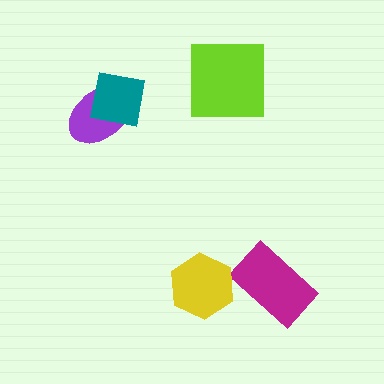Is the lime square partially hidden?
No, no other shape covers it.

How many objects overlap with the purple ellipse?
1 object overlaps with the purple ellipse.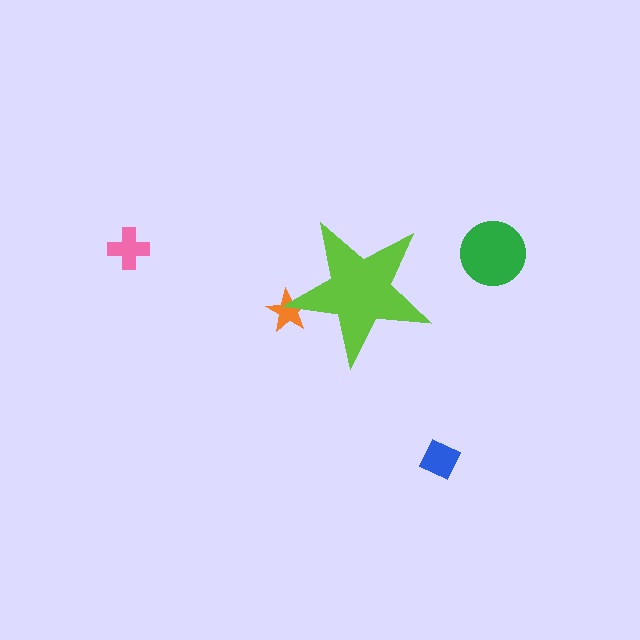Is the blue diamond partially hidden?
No, the blue diamond is fully visible.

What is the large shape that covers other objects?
A lime star.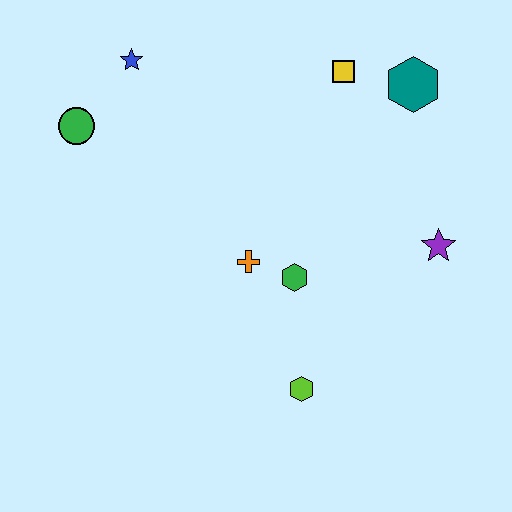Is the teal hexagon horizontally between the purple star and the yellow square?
Yes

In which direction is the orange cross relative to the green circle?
The orange cross is to the right of the green circle.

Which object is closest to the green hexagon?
The orange cross is closest to the green hexagon.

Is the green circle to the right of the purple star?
No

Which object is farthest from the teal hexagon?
The green circle is farthest from the teal hexagon.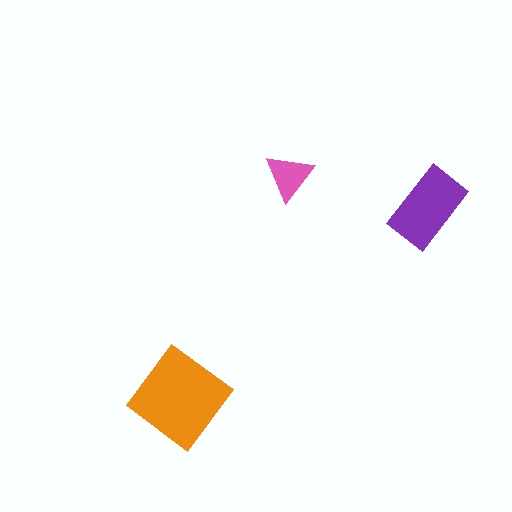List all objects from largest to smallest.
The orange diamond, the purple rectangle, the pink triangle.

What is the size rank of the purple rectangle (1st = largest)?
2nd.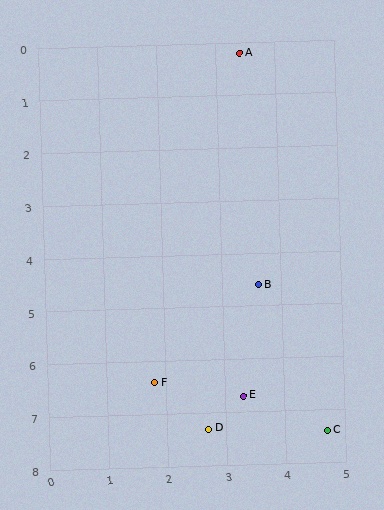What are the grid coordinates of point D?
Point D is at approximately (2.7, 7.3).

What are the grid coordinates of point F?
Point F is at approximately (1.8, 6.4).